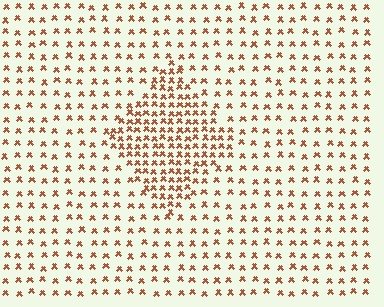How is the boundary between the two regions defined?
The boundary is defined by a change in element density (approximately 2.2x ratio). All elements are the same color, size, and shape.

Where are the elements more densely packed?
The elements are more densely packed inside the diamond boundary.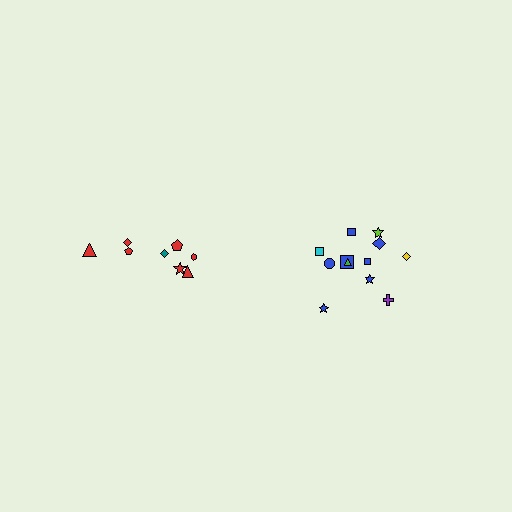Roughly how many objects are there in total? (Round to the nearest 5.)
Roughly 20 objects in total.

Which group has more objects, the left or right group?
The right group.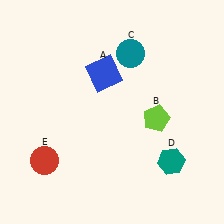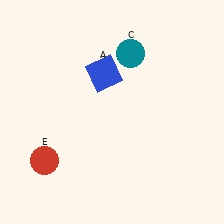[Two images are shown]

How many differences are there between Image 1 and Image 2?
There are 2 differences between the two images.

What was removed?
The lime pentagon (B), the teal hexagon (D) were removed in Image 2.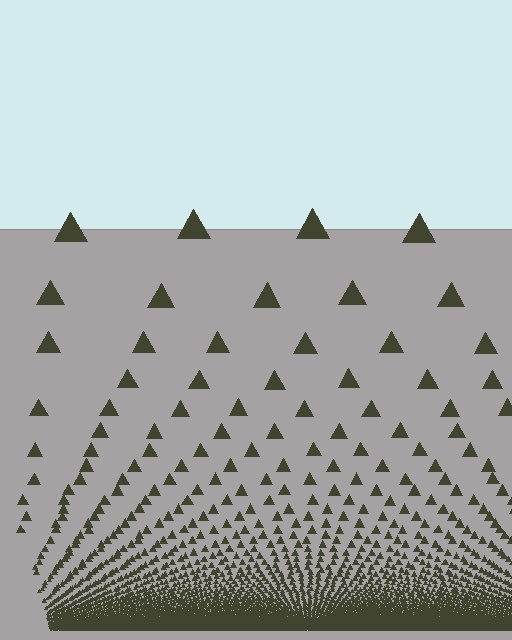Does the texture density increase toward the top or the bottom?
Density increases toward the bottom.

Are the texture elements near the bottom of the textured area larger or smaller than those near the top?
Smaller. The gradient is inverted — elements near the bottom are smaller and denser.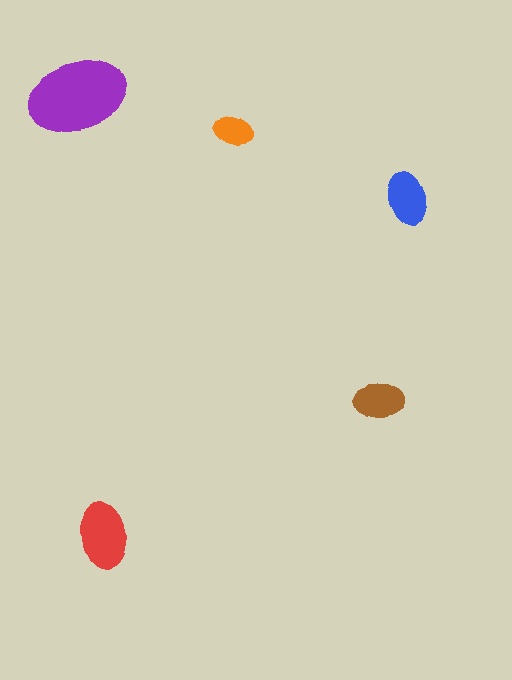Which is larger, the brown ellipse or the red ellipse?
The red one.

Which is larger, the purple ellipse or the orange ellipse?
The purple one.